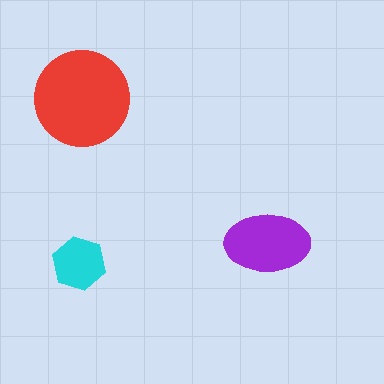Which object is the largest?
The red circle.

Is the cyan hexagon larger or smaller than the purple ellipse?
Smaller.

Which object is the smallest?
The cyan hexagon.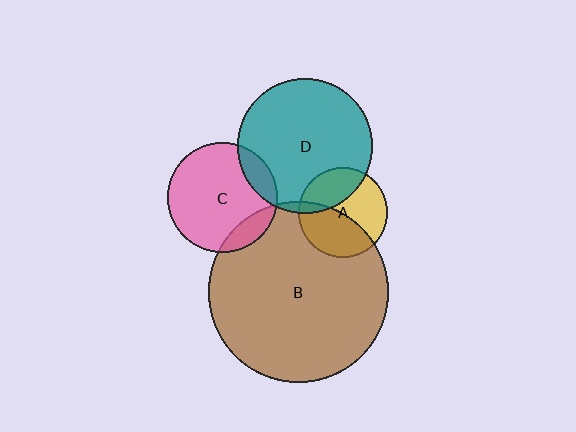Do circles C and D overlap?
Yes.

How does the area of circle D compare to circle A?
Approximately 2.3 times.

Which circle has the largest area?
Circle B (brown).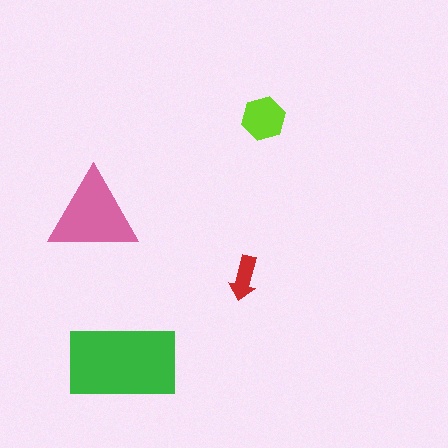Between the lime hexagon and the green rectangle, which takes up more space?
The green rectangle.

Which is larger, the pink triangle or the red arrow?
The pink triangle.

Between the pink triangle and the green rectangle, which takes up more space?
The green rectangle.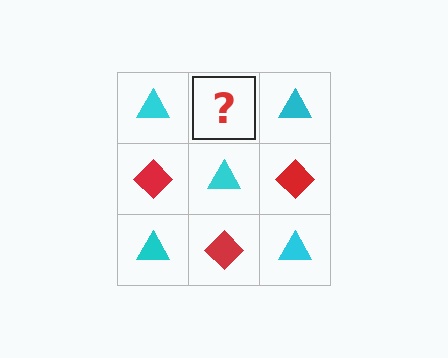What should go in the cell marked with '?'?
The missing cell should contain a red diamond.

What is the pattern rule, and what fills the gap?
The rule is that it alternates cyan triangle and red diamond in a checkerboard pattern. The gap should be filled with a red diamond.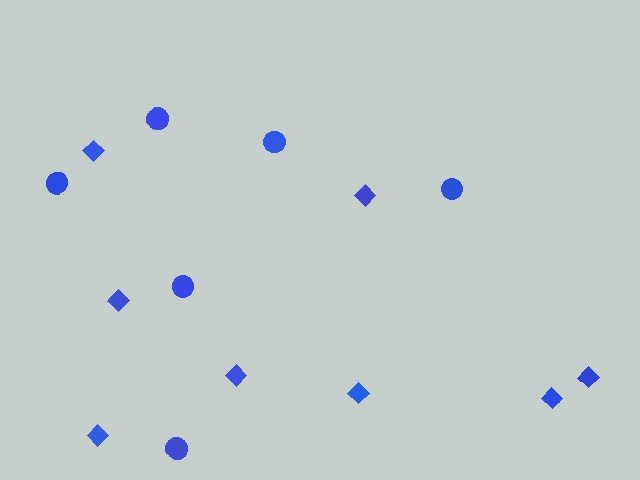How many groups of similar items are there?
There are 2 groups: one group of circles (6) and one group of diamonds (8).